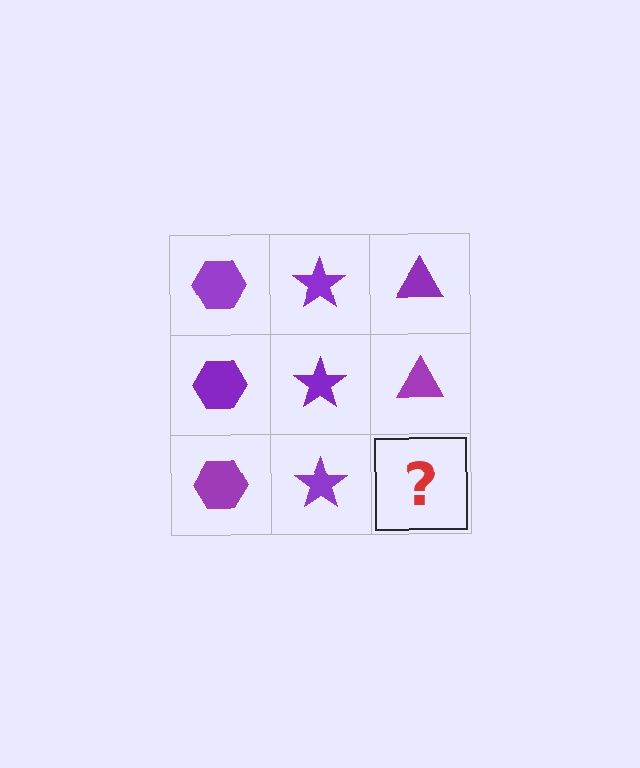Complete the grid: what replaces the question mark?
The question mark should be replaced with a purple triangle.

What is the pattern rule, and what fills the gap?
The rule is that each column has a consistent shape. The gap should be filled with a purple triangle.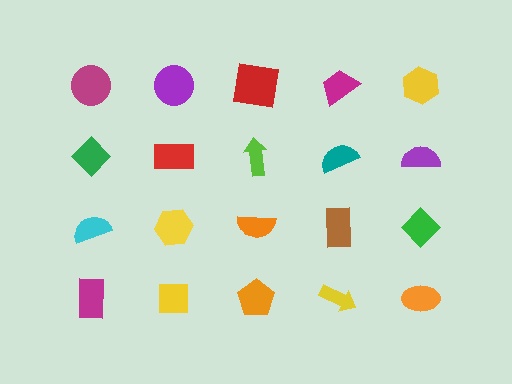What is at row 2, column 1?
A green diamond.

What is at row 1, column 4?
A magenta trapezoid.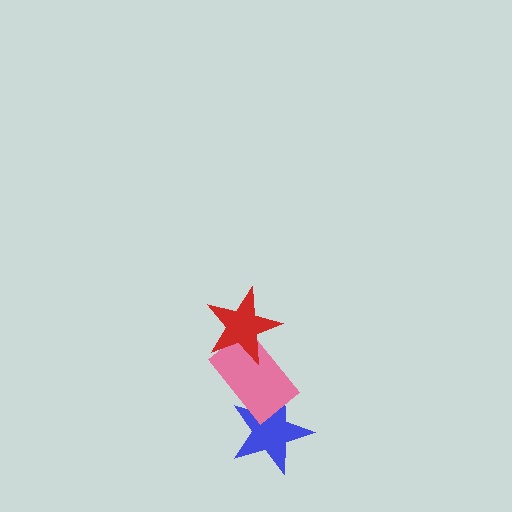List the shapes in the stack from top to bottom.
From top to bottom: the red star, the pink rectangle, the blue star.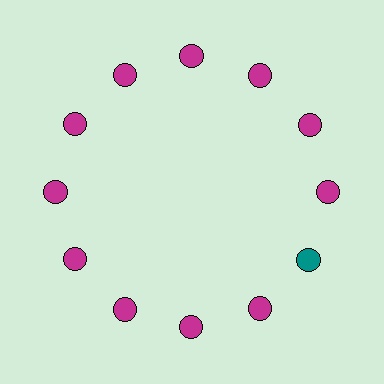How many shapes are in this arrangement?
There are 12 shapes arranged in a ring pattern.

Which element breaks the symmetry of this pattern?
The teal circle at roughly the 4 o'clock position breaks the symmetry. All other shapes are magenta circles.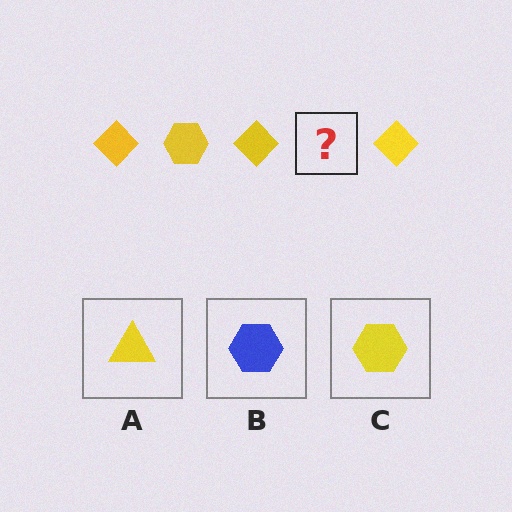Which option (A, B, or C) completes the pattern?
C.